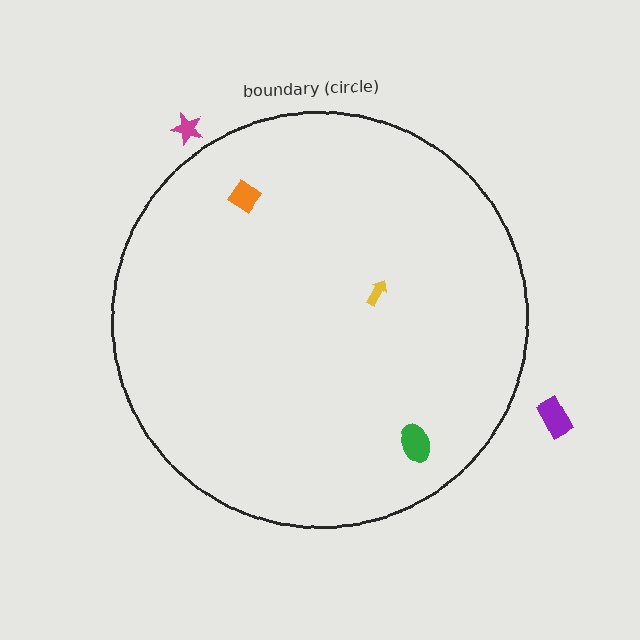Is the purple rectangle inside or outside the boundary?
Outside.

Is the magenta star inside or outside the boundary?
Outside.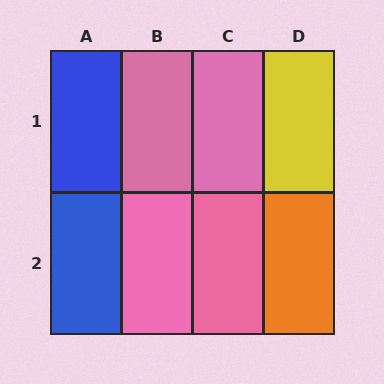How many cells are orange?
1 cell is orange.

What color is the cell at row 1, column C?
Pink.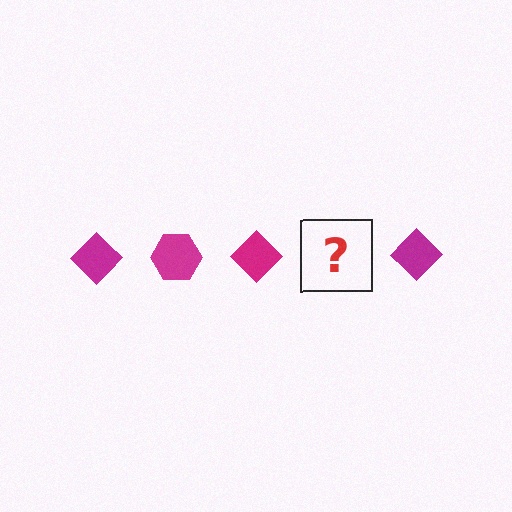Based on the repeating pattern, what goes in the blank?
The blank should be a magenta hexagon.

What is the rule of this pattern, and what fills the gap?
The rule is that the pattern cycles through diamond, hexagon shapes in magenta. The gap should be filled with a magenta hexagon.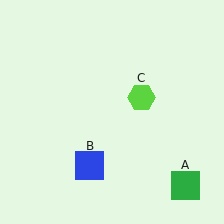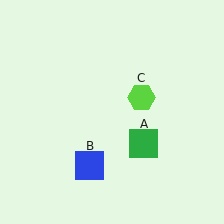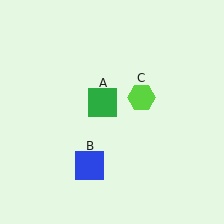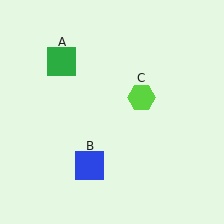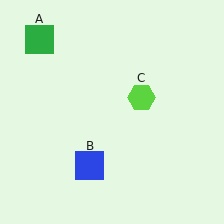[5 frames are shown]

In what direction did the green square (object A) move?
The green square (object A) moved up and to the left.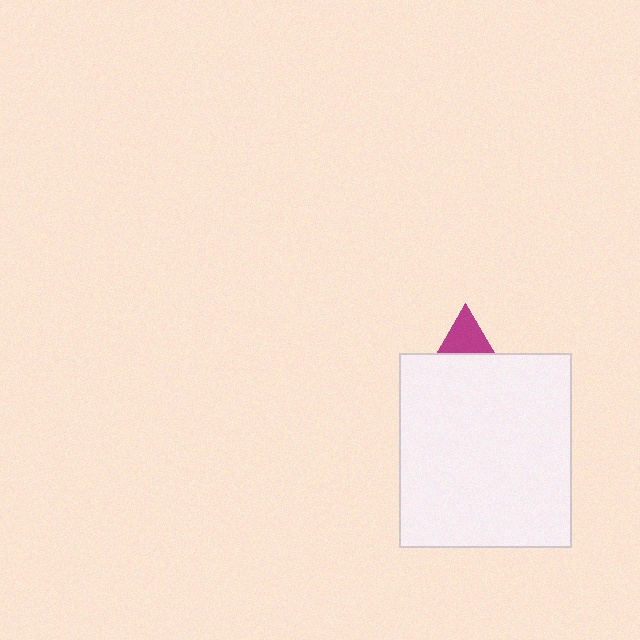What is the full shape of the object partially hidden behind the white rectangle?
The partially hidden object is a magenta triangle.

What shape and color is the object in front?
The object in front is a white rectangle.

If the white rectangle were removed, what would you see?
You would see the complete magenta triangle.